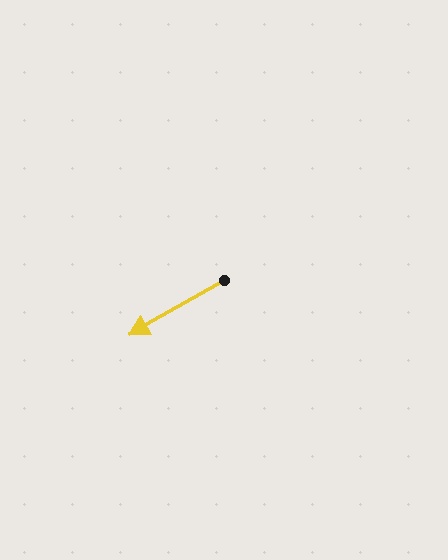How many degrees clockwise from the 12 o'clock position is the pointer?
Approximately 240 degrees.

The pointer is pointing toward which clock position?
Roughly 8 o'clock.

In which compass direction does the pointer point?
Southwest.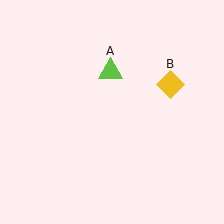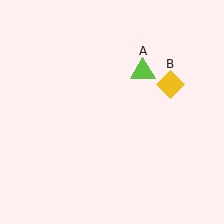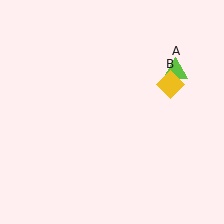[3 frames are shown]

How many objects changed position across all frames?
1 object changed position: lime triangle (object A).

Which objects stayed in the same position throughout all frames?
Yellow diamond (object B) remained stationary.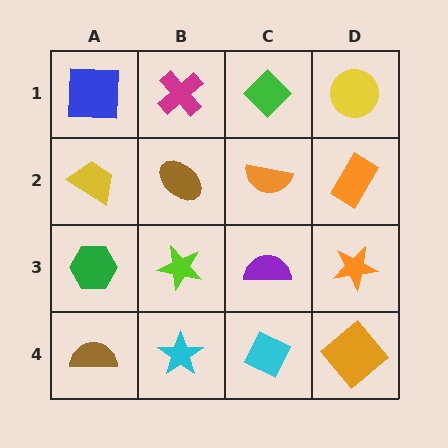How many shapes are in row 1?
4 shapes.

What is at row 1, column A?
A blue square.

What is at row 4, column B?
A cyan star.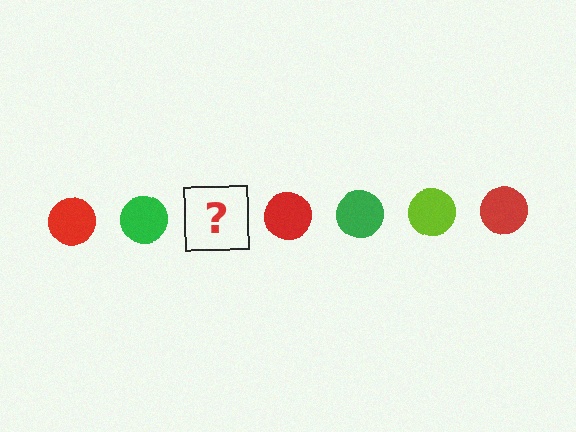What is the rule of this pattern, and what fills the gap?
The rule is that the pattern cycles through red, green, lime circles. The gap should be filled with a lime circle.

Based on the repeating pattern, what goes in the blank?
The blank should be a lime circle.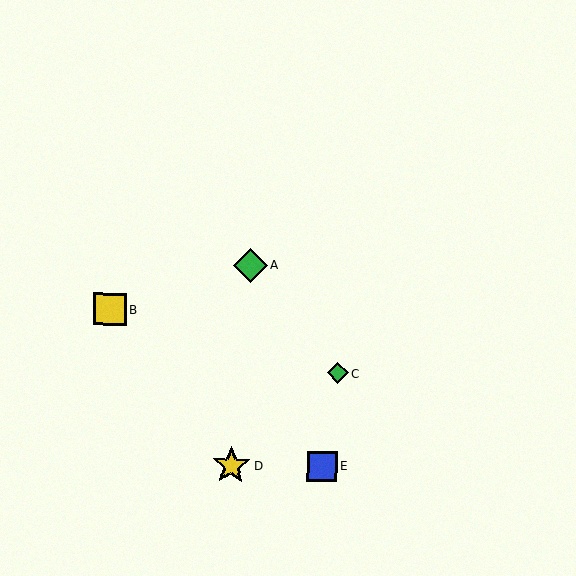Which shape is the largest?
The yellow star (labeled D) is the largest.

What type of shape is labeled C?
Shape C is a green diamond.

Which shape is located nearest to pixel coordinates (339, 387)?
The green diamond (labeled C) at (338, 373) is nearest to that location.